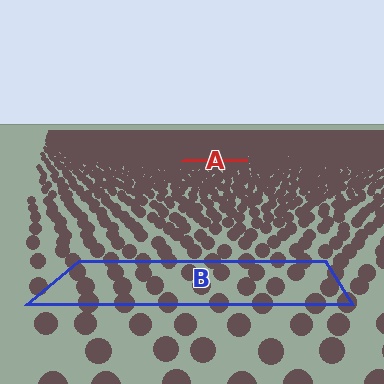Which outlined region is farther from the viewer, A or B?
Region A is farther from the viewer — the texture elements inside it appear smaller and more densely packed.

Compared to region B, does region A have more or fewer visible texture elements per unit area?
Region A has more texture elements per unit area — they are packed more densely because it is farther away.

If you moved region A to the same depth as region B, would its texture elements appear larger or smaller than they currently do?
They would appear larger. At a closer depth, the same texture elements are projected at a bigger on-screen size.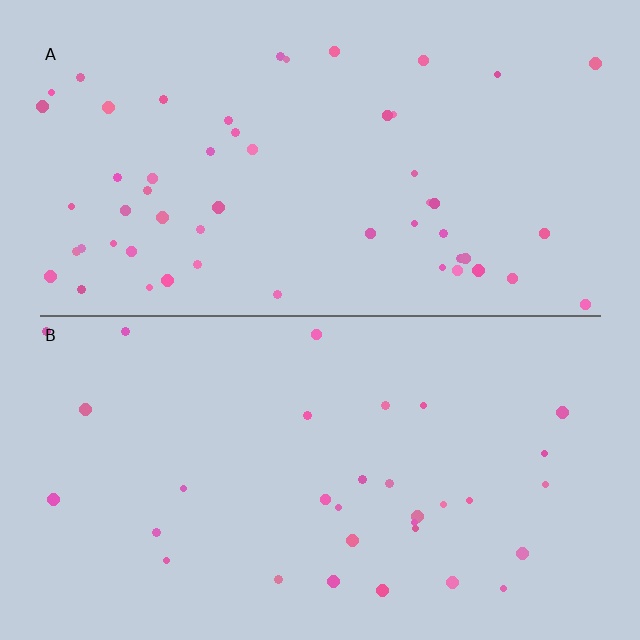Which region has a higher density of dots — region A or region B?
A (the top).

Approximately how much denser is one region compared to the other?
Approximately 1.7× — region A over region B.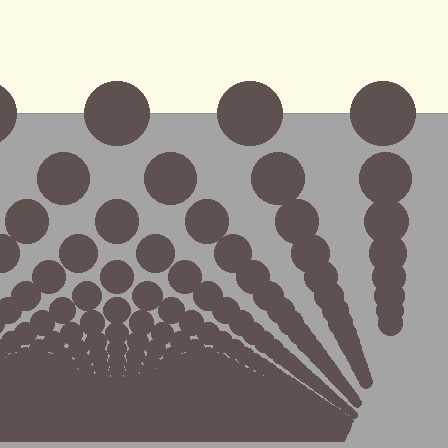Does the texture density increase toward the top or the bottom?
Density increases toward the bottom.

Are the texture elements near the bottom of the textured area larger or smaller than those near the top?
Smaller. The gradient is inverted — elements near the bottom are smaller and denser.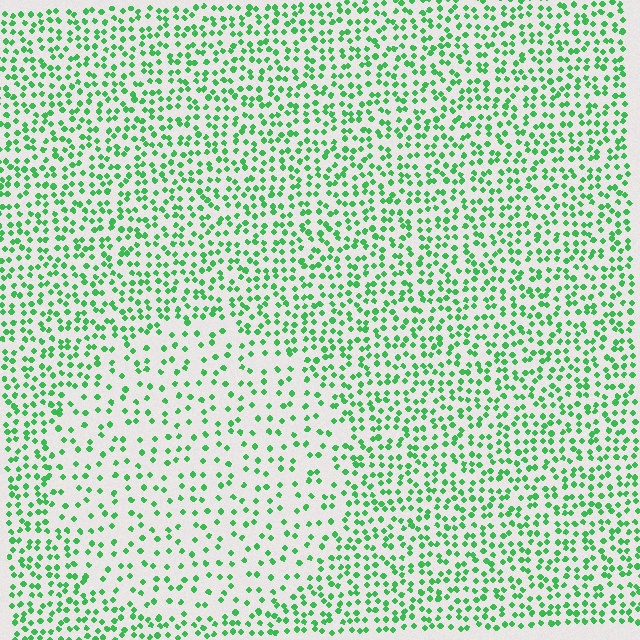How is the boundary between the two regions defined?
The boundary is defined by a change in element density (approximately 2.0x ratio). All elements are the same color, size, and shape.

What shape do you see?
I see a circle.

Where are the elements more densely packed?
The elements are more densely packed outside the circle boundary.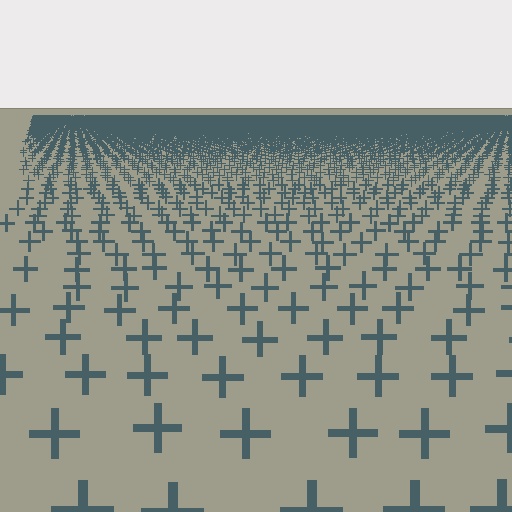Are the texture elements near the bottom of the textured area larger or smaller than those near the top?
Larger. Near the bottom, elements are closer to the viewer and appear at a bigger on-screen size.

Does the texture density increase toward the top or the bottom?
Density increases toward the top.